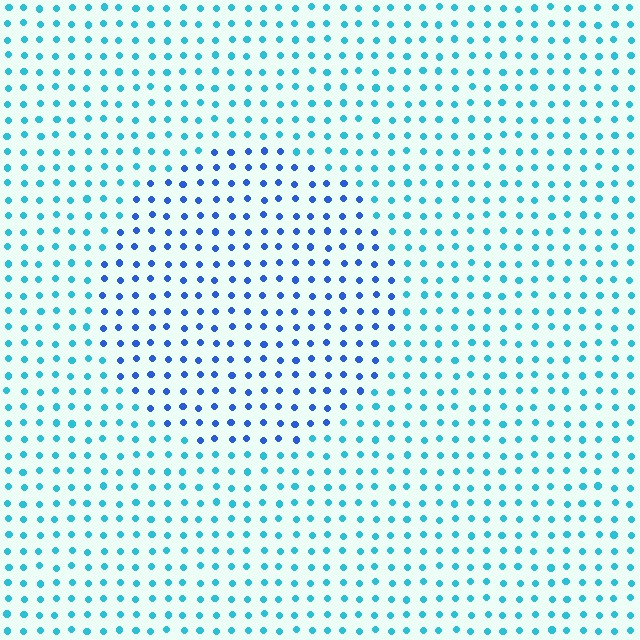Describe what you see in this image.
The image is filled with small cyan elements in a uniform arrangement. A circle-shaped region is visible where the elements are tinted to a slightly different hue, forming a subtle color boundary.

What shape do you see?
I see a circle.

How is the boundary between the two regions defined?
The boundary is defined purely by a slight shift in hue (about 35 degrees). Spacing, size, and orientation are identical on both sides.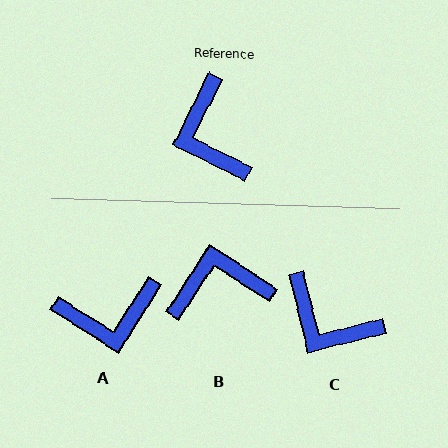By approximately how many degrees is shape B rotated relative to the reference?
Approximately 97 degrees clockwise.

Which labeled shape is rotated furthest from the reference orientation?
B, about 97 degrees away.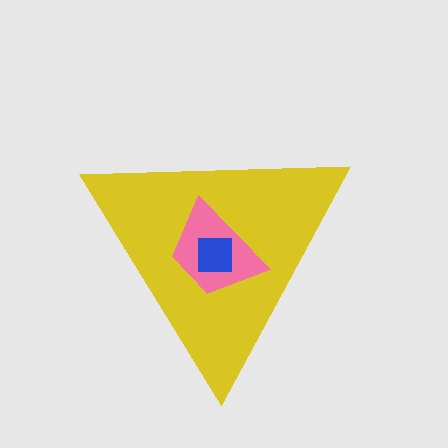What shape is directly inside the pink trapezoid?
The blue square.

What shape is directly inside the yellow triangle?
The pink trapezoid.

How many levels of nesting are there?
3.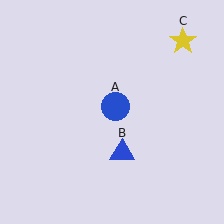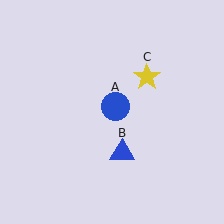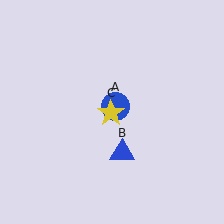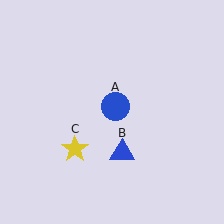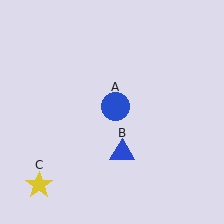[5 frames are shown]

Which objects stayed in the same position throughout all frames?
Blue circle (object A) and blue triangle (object B) remained stationary.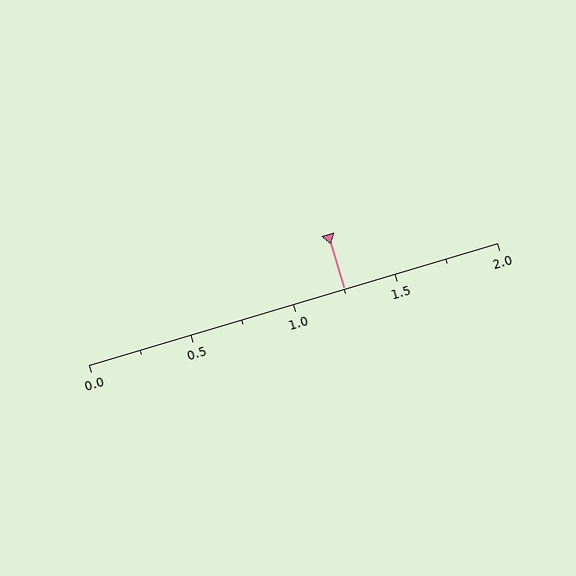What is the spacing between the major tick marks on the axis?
The major ticks are spaced 0.5 apart.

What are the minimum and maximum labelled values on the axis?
The axis runs from 0.0 to 2.0.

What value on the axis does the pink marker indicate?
The marker indicates approximately 1.25.